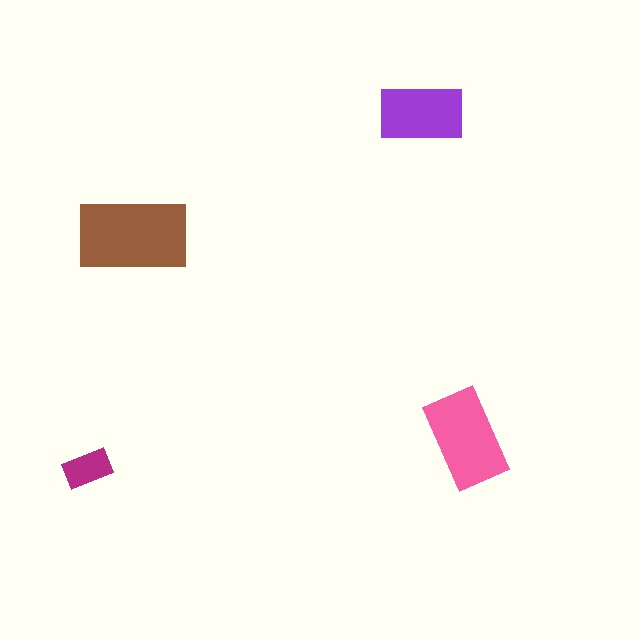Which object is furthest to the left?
The magenta rectangle is leftmost.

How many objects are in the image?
There are 4 objects in the image.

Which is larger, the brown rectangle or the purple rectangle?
The brown one.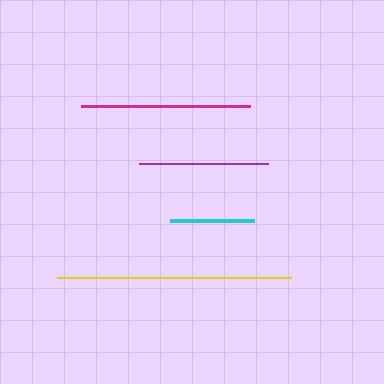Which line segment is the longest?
The yellow line is the longest at approximately 234 pixels.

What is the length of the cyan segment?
The cyan segment is approximately 84 pixels long.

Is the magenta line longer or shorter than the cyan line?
The magenta line is longer than the cyan line.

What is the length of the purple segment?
The purple segment is approximately 129 pixels long.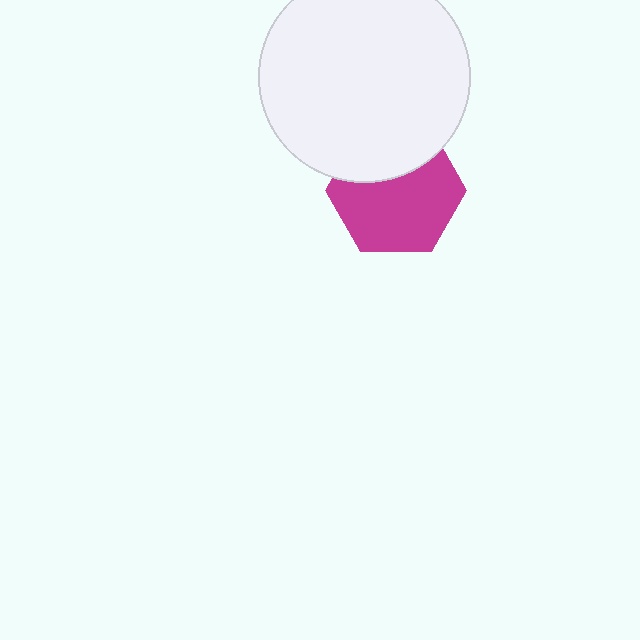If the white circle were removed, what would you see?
You would see the complete magenta hexagon.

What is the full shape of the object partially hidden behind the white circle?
The partially hidden object is a magenta hexagon.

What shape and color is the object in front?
The object in front is a white circle.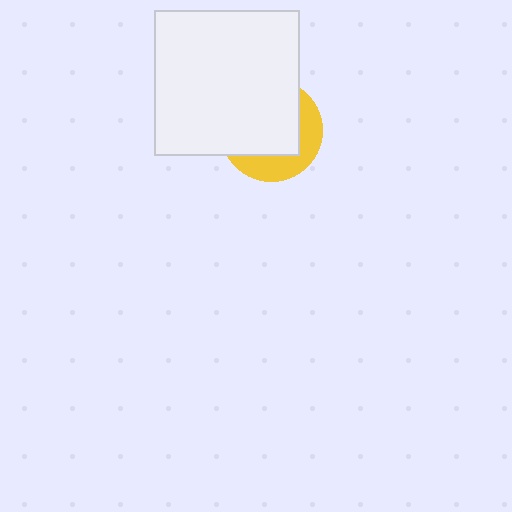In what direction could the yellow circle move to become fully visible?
The yellow circle could move toward the lower-right. That would shift it out from behind the white square entirely.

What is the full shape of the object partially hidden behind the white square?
The partially hidden object is a yellow circle.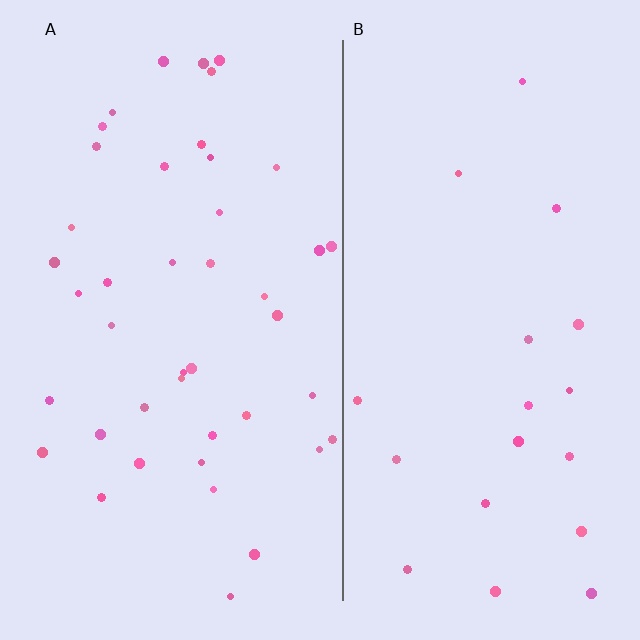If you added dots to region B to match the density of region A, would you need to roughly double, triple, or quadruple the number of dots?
Approximately double.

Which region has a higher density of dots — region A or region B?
A (the left).